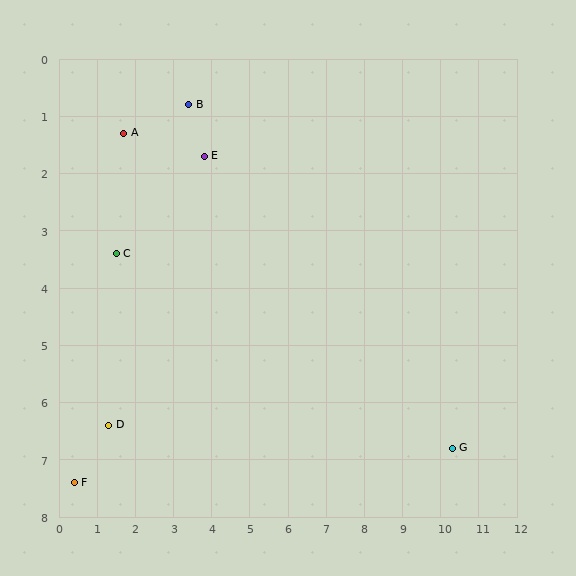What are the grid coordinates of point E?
Point E is at approximately (3.8, 1.7).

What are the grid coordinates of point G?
Point G is at approximately (10.3, 6.8).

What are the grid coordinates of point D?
Point D is at approximately (1.3, 6.4).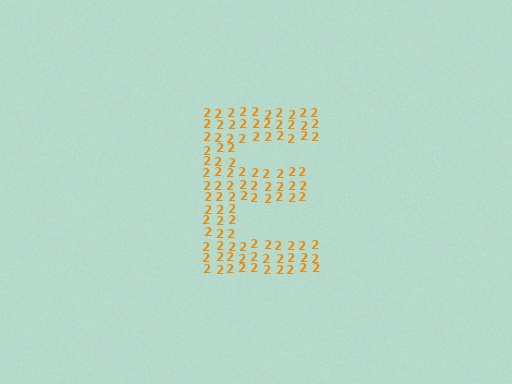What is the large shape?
The large shape is the letter E.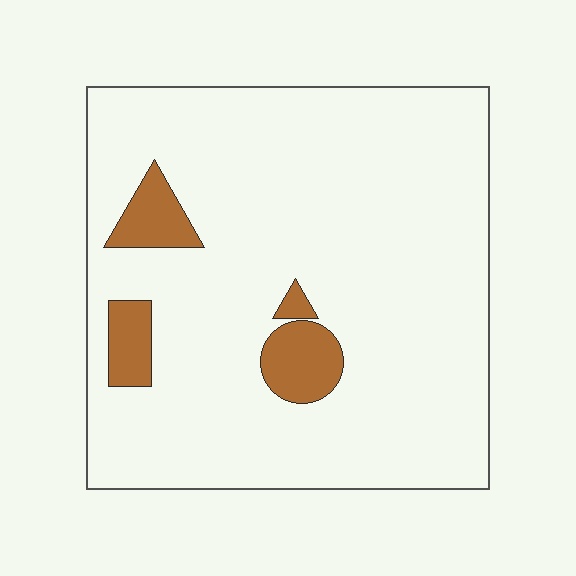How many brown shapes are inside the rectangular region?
4.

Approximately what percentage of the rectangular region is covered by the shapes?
Approximately 10%.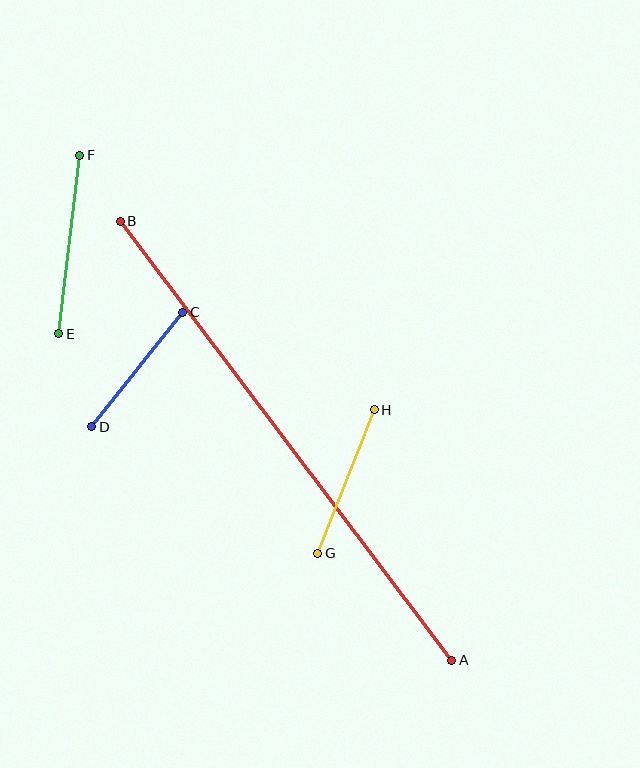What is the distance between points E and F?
The distance is approximately 180 pixels.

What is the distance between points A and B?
The distance is approximately 550 pixels.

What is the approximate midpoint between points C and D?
The midpoint is at approximately (137, 369) pixels.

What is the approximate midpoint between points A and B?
The midpoint is at approximately (286, 441) pixels.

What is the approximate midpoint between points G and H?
The midpoint is at approximately (346, 482) pixels.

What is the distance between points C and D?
The distance is approximately 146 pixels.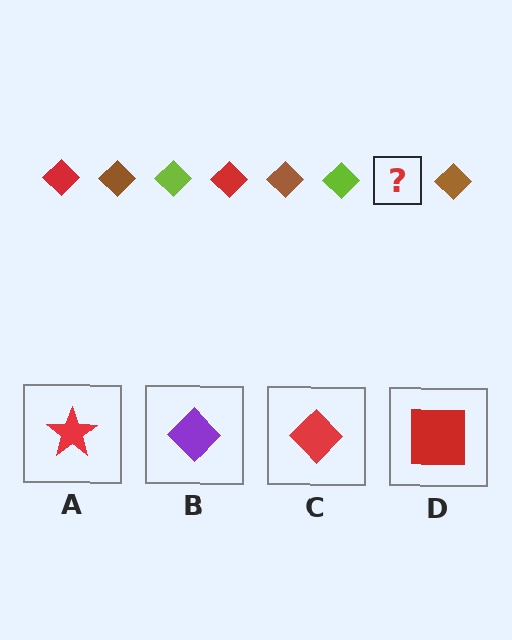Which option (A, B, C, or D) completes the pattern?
C.